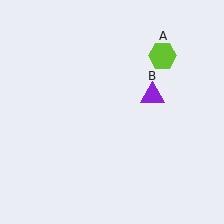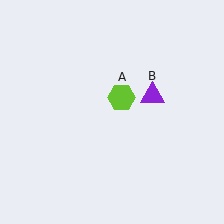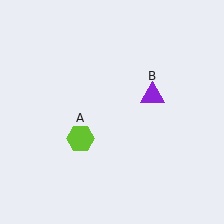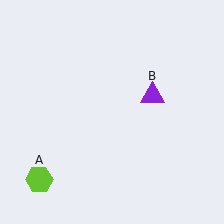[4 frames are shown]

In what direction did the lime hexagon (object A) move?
The lime hexagon (object A) moved down and to the left.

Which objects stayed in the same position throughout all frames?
Purple triangle (object B) remained stationary.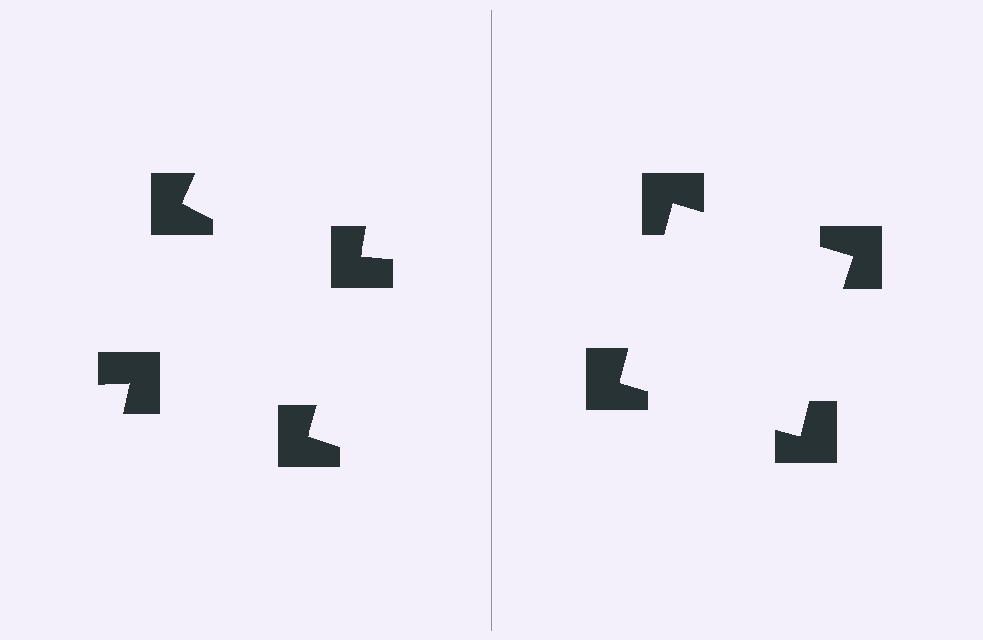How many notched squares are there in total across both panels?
8 — 4 on each side.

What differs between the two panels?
The notched squares are positioned identically on both sides; only the wedge orientations differ. On the right they align to a square; on the left they are misaligned.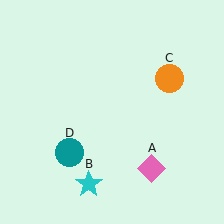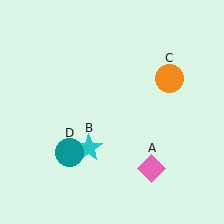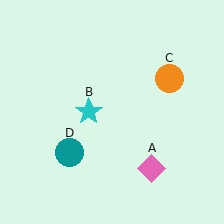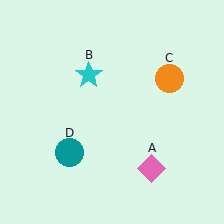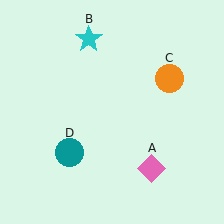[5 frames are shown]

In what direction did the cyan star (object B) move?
The cyan star (object B) moved up.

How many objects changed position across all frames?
1 object changed position: cyan star (object B).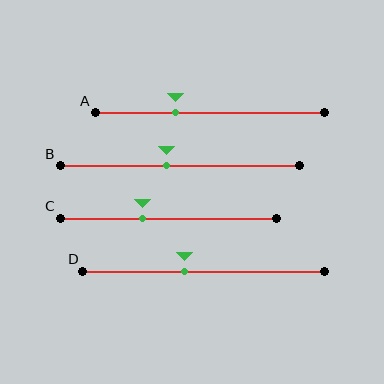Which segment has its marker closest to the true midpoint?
Segment B has its marker closest to the true midpoint.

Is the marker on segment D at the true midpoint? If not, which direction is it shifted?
No, the marker on segment D is shifted to the left by about 8% of the segment length.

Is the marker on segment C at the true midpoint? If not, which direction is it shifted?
No, the marker on segment C is shifted to the left by about 12% of the segment length.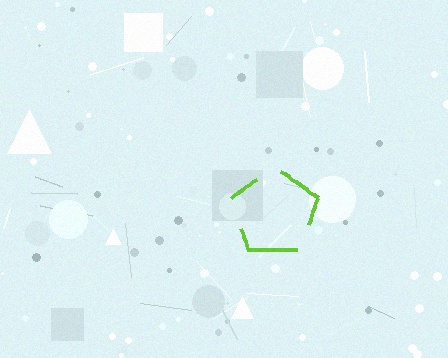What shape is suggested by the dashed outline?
The dashed outline suggests a pentagon.